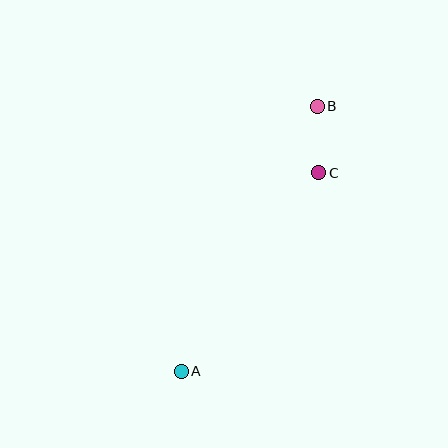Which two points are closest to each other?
Points B and C are closest to each other.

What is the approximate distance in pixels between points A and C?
The distance between A and C is approximately 242 pixels.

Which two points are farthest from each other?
Points A and B are farthest from each other.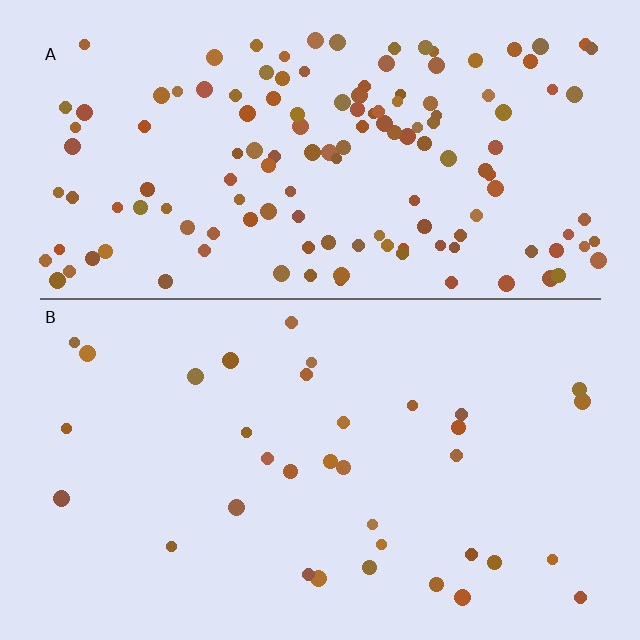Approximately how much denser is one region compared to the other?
Approximately 4.0× — region A over region B.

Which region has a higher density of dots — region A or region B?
A (the top).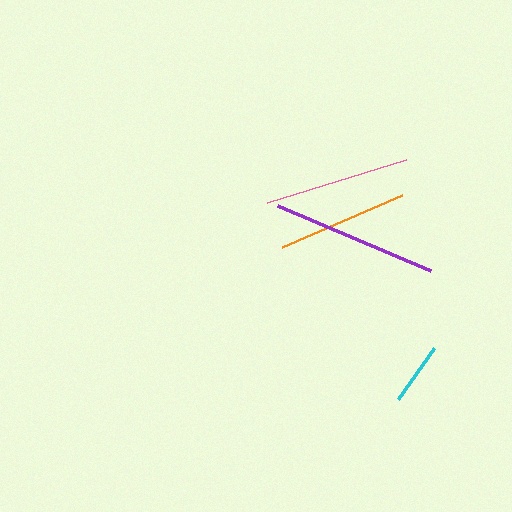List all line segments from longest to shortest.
From longest to shortest: purple, pink, orange, cyan.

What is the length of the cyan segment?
The cyan segment is approximately 61 pixels long.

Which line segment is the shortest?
The cyan line is the shortest at approximately 61 pixels.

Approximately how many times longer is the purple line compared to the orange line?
The purple line is approximately 1.3 times the length of the orange line.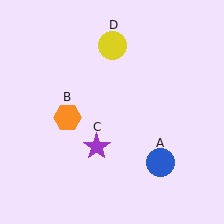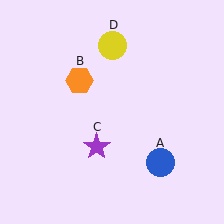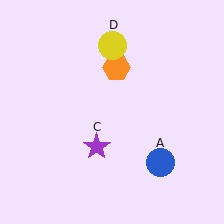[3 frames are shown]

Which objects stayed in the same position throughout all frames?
Blue circle (object A) and purple star (object C) and yellow circle (object D) remained stationary.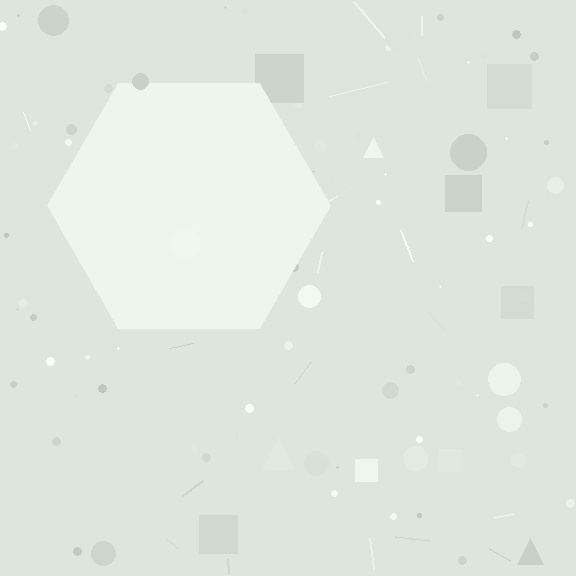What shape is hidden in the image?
A hexagon is hidden in the image.